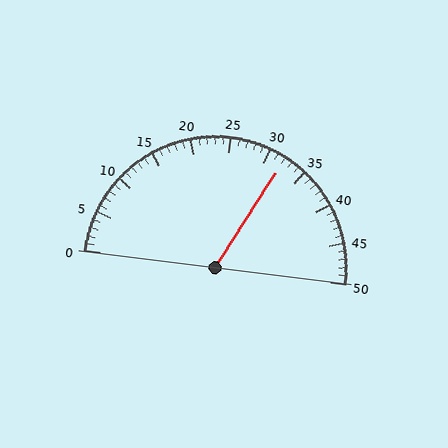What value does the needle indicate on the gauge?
The needle indicates approximately 32.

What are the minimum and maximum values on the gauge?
The gauge ranges from 0 to 50.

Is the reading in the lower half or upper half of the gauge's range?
The reading is in the upper half of the range (0 to 50).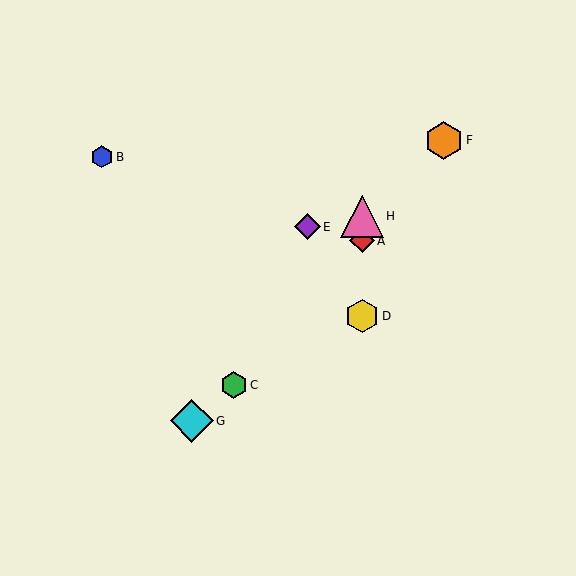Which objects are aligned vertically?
Objects A, D, H are aligned vertically.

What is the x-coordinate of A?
Object A is at x≈362.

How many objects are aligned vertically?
3 objects (A, D, H) are aligned vertically.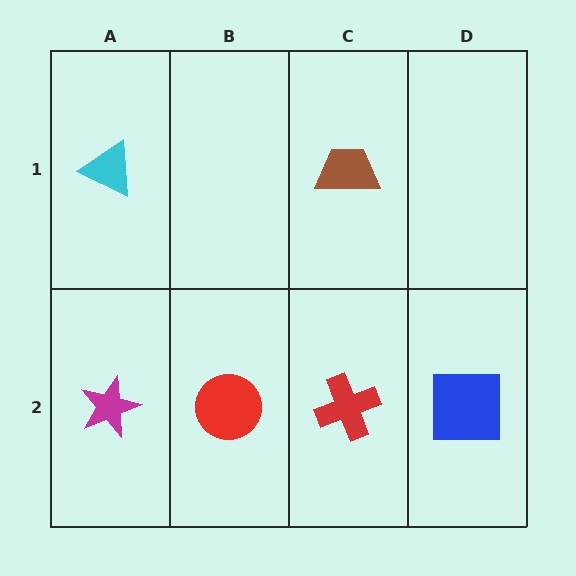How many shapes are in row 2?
4 shapes.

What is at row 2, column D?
A blue square.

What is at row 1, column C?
A brown trapezoid.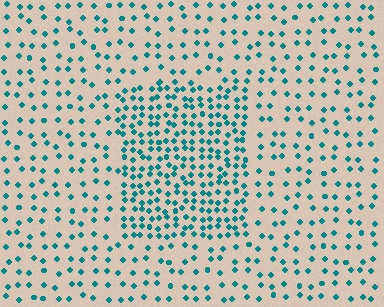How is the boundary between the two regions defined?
The boundary is defined by a change in element density (approximately 2.2x ratio). All elements are the same color, size, and shape.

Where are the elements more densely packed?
The elements are more densely packed inside the rectangle boundary.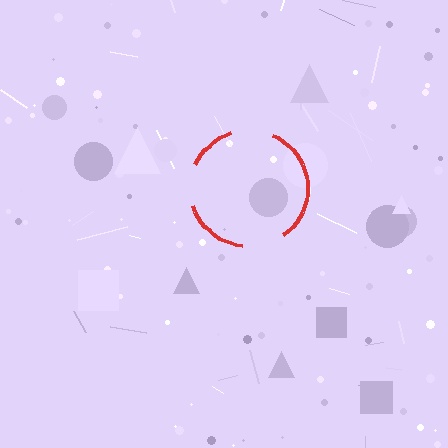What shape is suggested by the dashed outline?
The dashed outline suggests a circle.